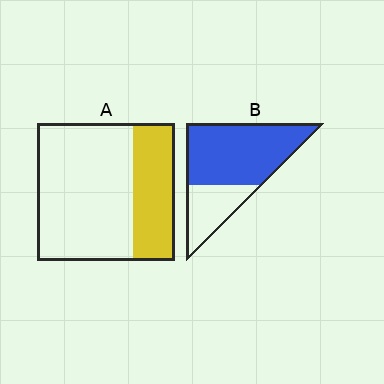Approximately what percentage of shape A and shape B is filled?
A is approximately 30% and B is approximately 70%.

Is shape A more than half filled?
No.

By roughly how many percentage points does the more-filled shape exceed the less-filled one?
By roughly 40 percentage points (B over A).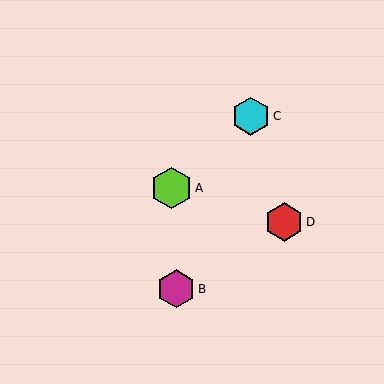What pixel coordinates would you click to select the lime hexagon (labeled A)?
Click at (172, 188) to select the lime hexagon A.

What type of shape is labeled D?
Shape D is a red hexagon.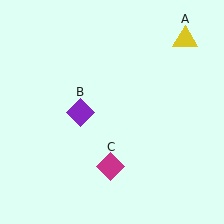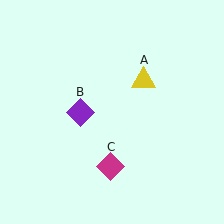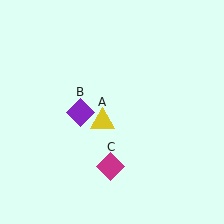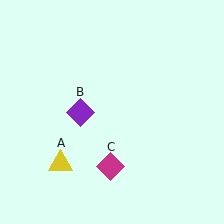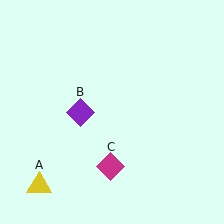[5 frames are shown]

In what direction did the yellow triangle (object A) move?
The yellow triangle (object A) moved down and to the left.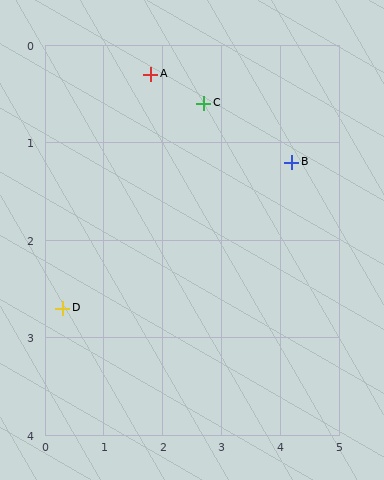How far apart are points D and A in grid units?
Points D and A are about 2.8 grid units apart.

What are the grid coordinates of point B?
Point B is at approximately (4.2, 1.2).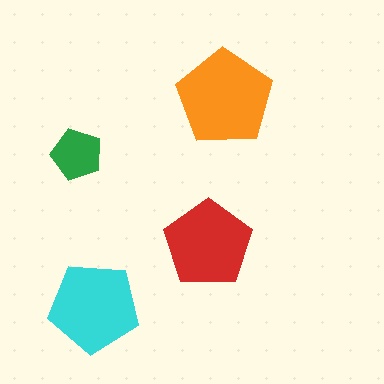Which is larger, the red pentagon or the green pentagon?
The red one.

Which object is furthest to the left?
The green pentagon is leftmost.